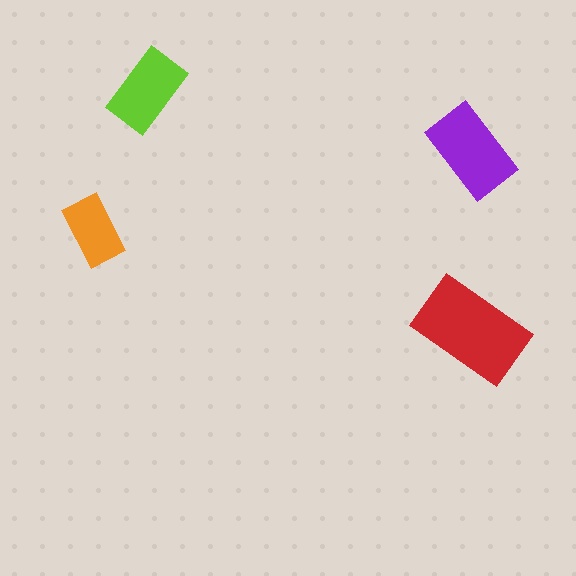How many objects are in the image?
There are 4 objects in the image.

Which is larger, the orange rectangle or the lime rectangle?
The lime one.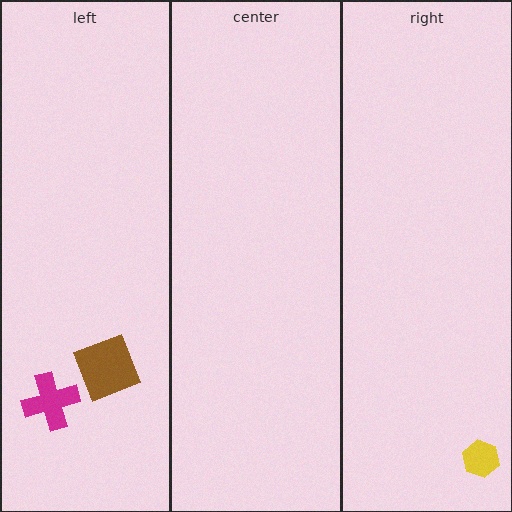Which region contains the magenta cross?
The left region.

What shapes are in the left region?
The brown square, the magenta cross.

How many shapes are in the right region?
1.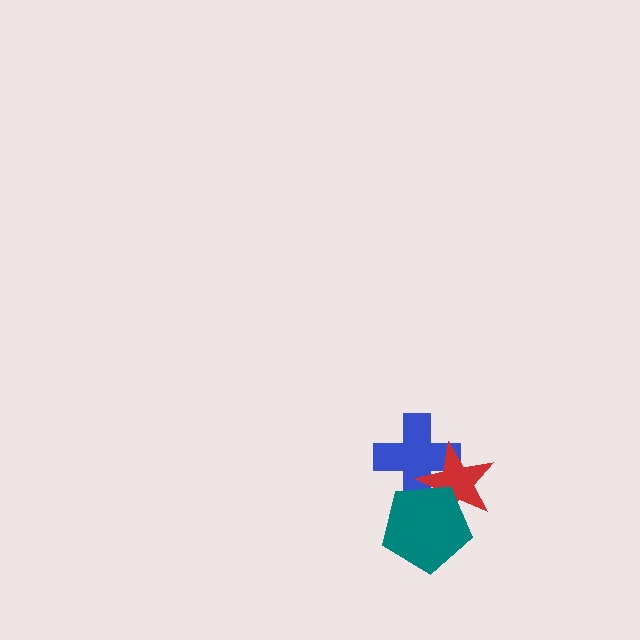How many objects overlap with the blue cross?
2 objects overlap with the blue cross.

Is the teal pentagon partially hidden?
No, no other shape covers it.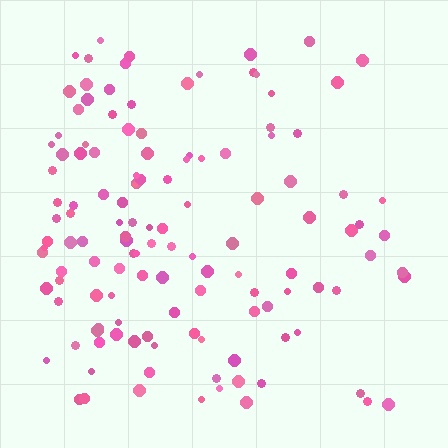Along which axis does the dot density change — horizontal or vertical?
Horizontal.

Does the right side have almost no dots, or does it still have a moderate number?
Still a moderate number, just noticeably fewer than the left.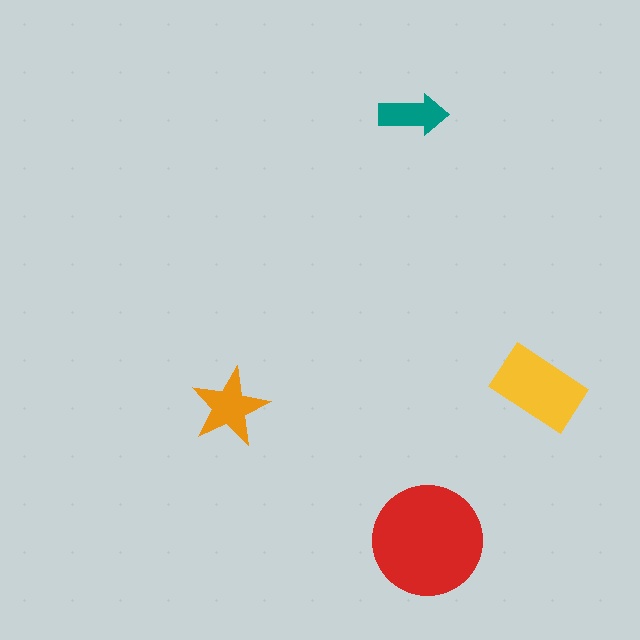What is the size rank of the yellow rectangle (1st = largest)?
2nd.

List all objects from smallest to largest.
The teal arrow, the orange star, the yellow rectangle, the red circle.